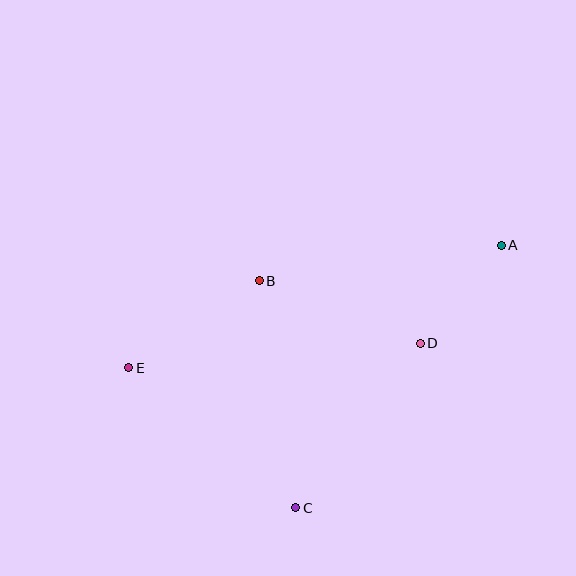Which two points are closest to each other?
Points A and D are closest to each other.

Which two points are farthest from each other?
Points A and E are farthest from each other.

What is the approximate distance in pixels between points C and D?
The distance between C and D is approximately 206 pixels.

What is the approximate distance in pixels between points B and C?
The distance between B and C is approximately 230 pixels.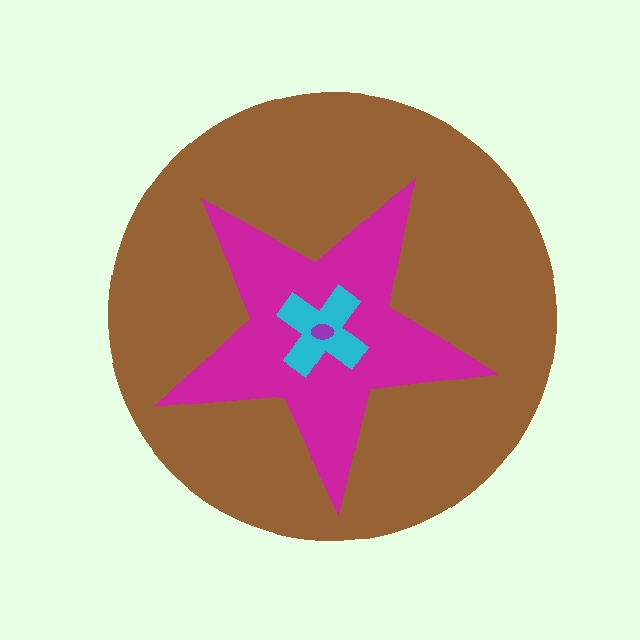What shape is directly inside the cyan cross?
The purple ellipse.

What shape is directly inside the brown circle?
The magenta star.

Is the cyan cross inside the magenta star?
Yes.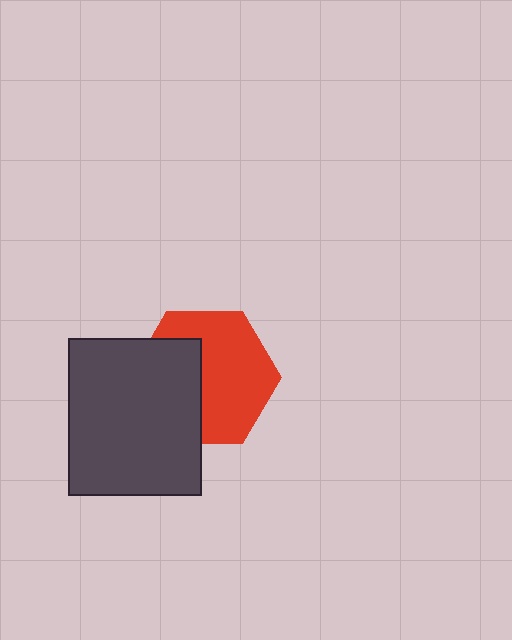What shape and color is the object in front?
The object in front is a dark gray rectangle.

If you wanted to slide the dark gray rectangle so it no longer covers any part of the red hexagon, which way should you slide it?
Slide it left — that is the most direct way to separate the two shapes.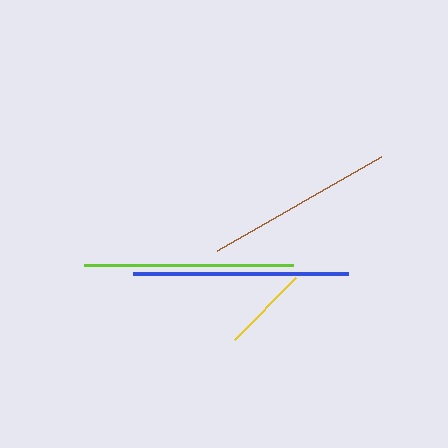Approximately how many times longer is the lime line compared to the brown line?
The lime line is approximately 1.1 times the length of the brown line.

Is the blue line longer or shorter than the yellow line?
The blue line is longer than the yellow line.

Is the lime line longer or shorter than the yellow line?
The lime line is longer than the yellow line.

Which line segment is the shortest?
The yellow line is the shortest at approximately 87 pixels.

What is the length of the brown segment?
The brown segment is approximately 189 pixels long.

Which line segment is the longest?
The blue line is the longest at approximately 216 pixels.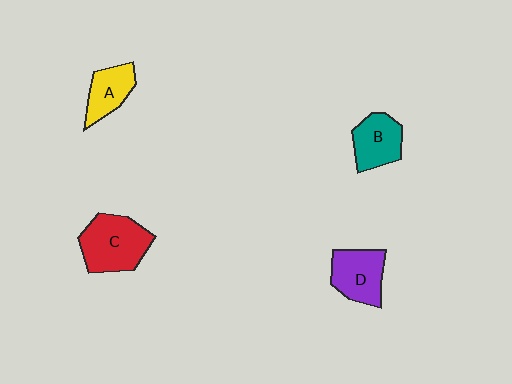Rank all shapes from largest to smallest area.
From largest to smallest: C (red), D (purple), B (teal), A (yellow).